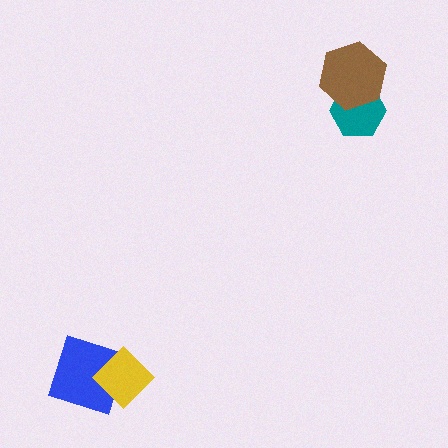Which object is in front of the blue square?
The yellow diamond is in front of the blue square.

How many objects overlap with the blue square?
1 object overlaps with the blue square.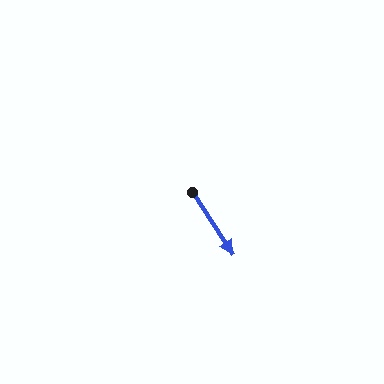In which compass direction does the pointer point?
Southeast.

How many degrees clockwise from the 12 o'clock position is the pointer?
Approximately 147 degrees.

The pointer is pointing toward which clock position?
Roughly 5 o'clock.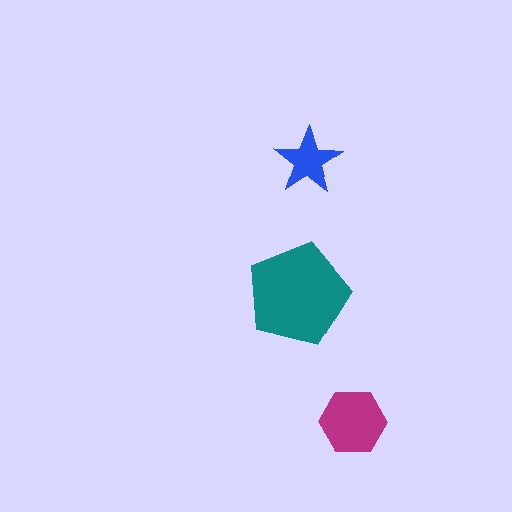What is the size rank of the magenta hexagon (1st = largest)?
2nd.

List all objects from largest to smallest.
The teal pentagon, the magenta hexagon, the blue star.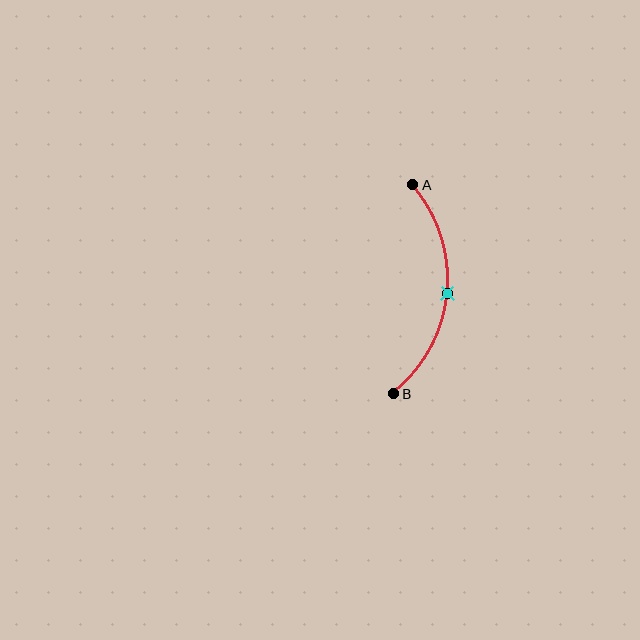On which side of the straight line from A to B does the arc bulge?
The arc bulges to the right of the straight line connecting A and B.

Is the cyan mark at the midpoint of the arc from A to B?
Yes. The cyan mark lies on the arc at equal arc-length from both A and B — it is the arc midpoint.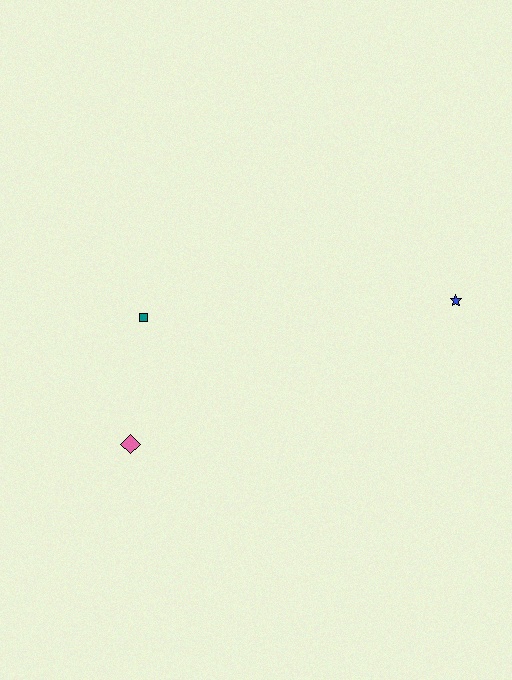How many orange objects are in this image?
There are no orange objects.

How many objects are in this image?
There are 3 objects.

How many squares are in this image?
There is 1 square.